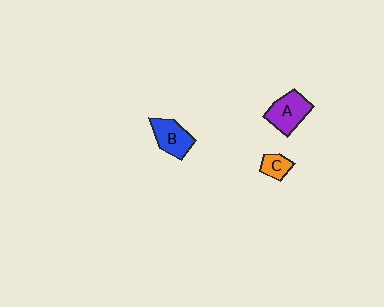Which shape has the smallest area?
Shape C (orange).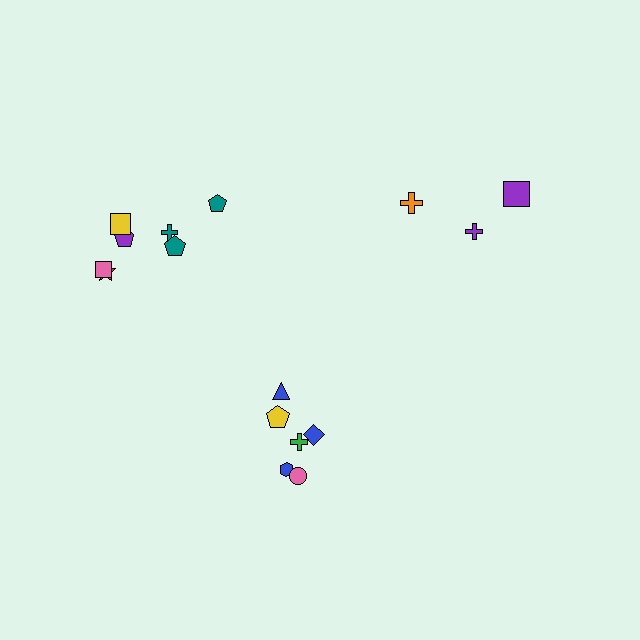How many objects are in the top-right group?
There are 3 objects.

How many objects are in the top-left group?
There are 7 objects.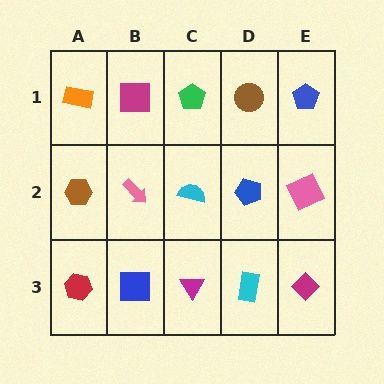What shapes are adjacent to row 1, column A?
A brown hexagon (row 2, column A), a magenta square (row 1, column B).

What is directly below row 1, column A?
A brown hexagon.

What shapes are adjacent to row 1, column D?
A blue pentagon (row 2, column D), a green pentagon (row 1, column C), a blue pentagon (row 1, column E).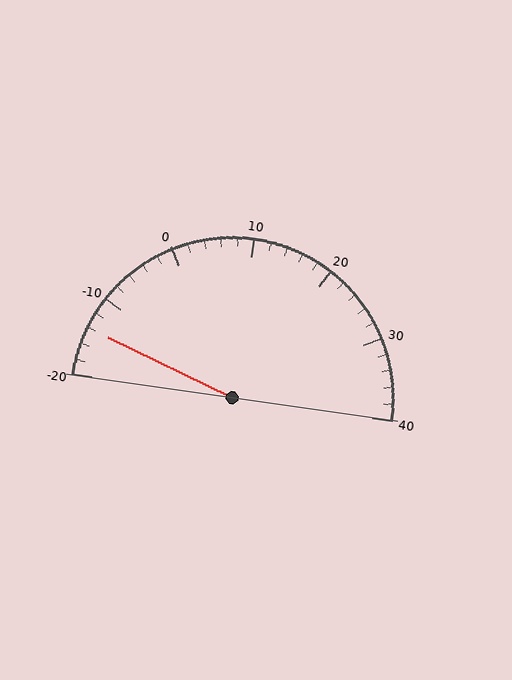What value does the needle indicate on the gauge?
The needle indicates approximately -14.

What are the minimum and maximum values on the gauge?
The gauge ranges from -20 to 40.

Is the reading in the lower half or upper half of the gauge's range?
The reading is in the lower half of the range (-20 to 40).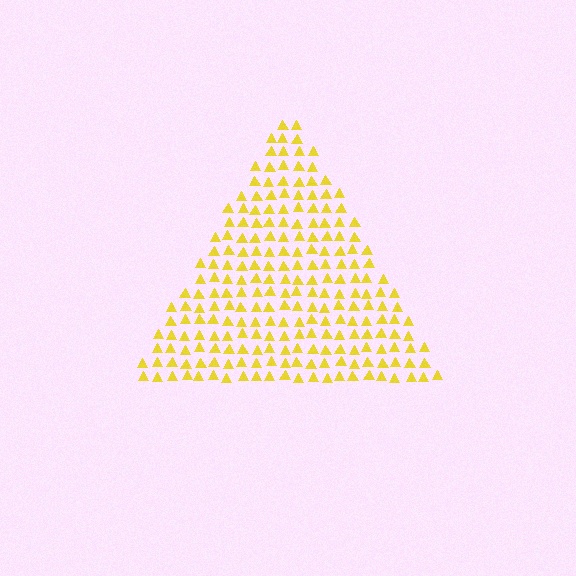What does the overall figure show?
The overall figure shows a triangle.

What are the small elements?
The small elements are triangles.